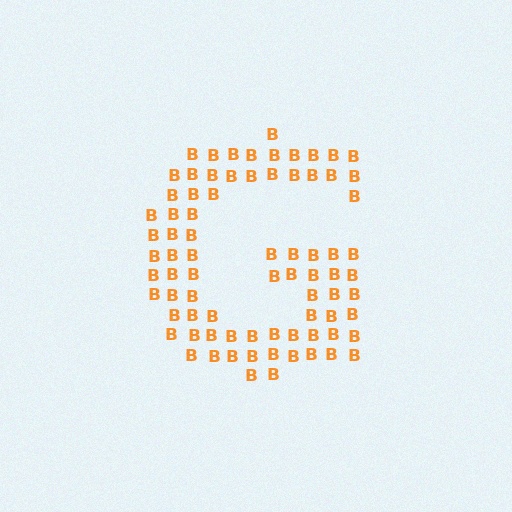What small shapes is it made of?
It is made of small letter B's.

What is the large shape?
The large shape is the letter G.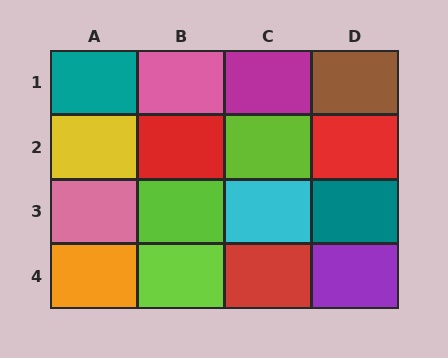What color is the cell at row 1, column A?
Teal.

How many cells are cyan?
1 cell is cyan.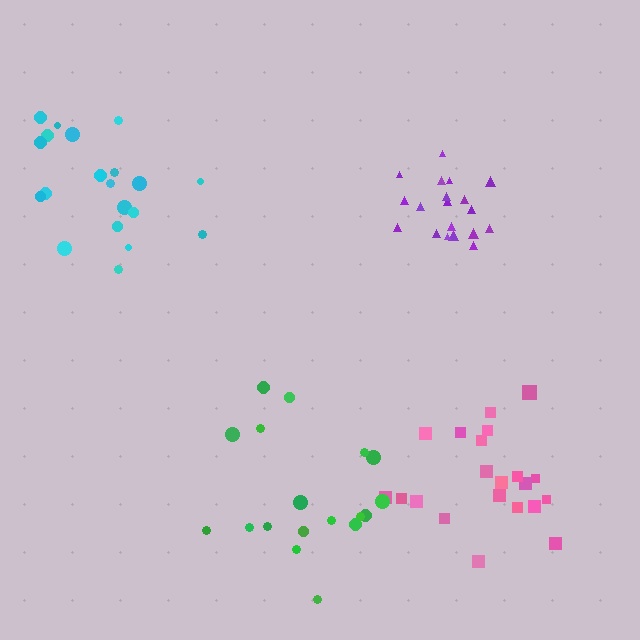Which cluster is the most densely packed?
Purple.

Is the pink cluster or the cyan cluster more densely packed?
Pink.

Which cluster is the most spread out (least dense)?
Green.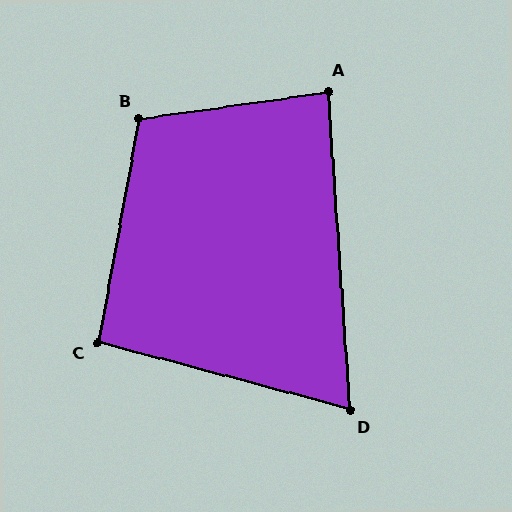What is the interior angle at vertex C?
Approximately 94 degrees (approximately right).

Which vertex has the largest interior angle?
B, at approximately 109 degrees.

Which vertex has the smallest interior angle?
D, at approximately 71 degrees.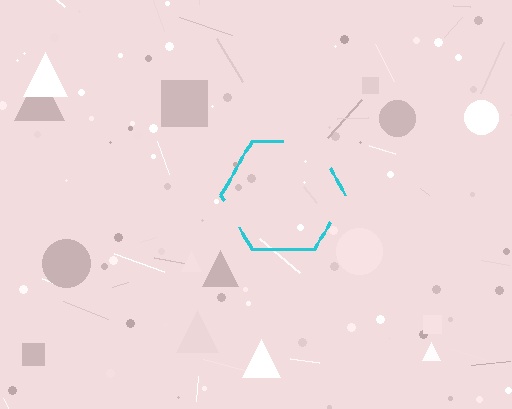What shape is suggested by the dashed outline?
The dashed outline suggests a hexagon.